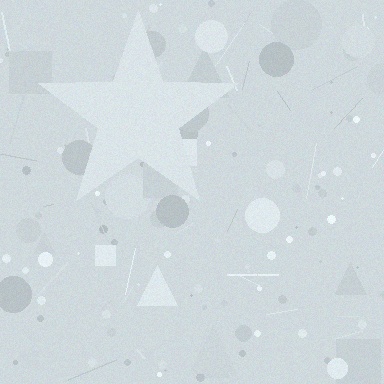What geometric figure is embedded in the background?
A star is embedded in the background.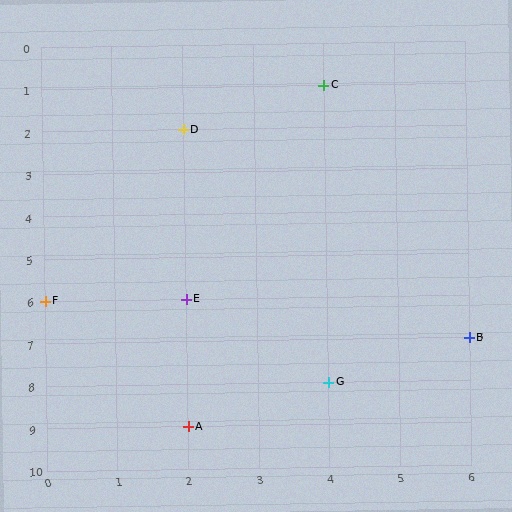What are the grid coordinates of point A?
Point A is at grid coordinates (2, 9).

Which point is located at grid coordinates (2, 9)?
Point A is at (2, 9).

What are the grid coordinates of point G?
Point G is at grid coordinates (4, 8).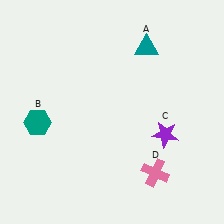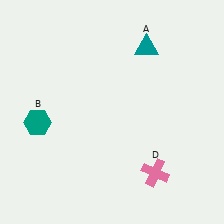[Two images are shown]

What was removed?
The purple star (C) was removed in Image 2.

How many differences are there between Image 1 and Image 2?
There is 1 difference between the two images.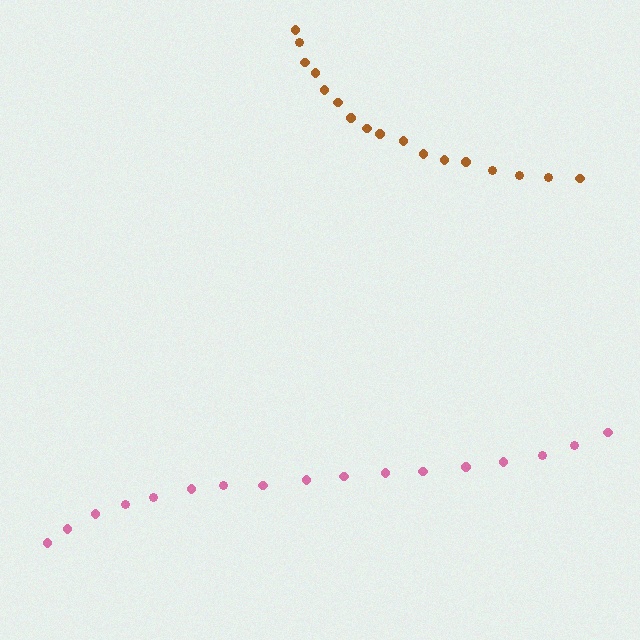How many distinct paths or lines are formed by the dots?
There are 2 distinct paths.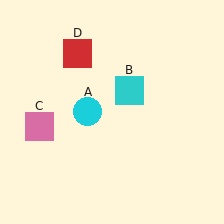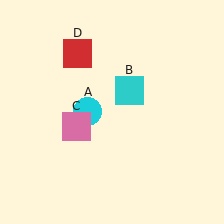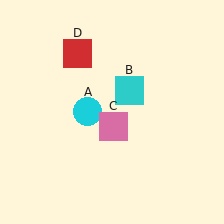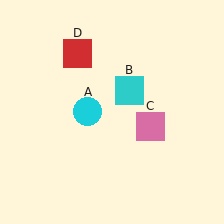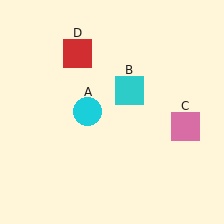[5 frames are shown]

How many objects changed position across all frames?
1 object changed position: pink square (object C).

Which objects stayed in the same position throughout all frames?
Cyan circle (object A) and cyan square (object B) and red square (object D) remained stationary.